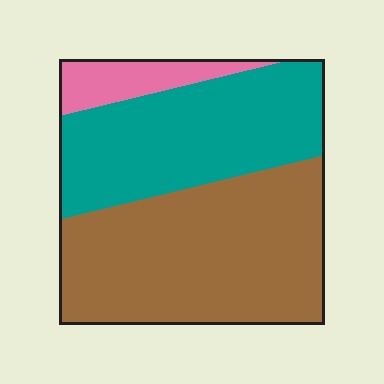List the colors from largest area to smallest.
From largest to smallest: brown, teal, pink.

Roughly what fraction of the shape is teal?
Teal covers roughly 40% of the shape.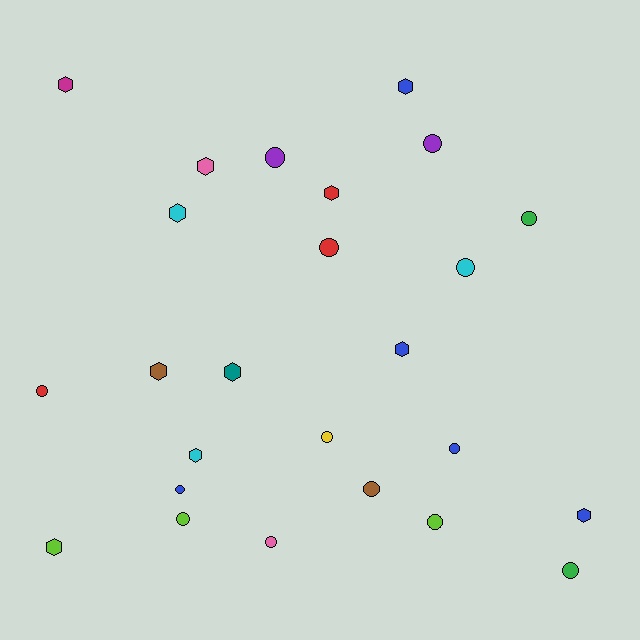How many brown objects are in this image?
There are 2 brown objects.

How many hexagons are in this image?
There are 11 hexagons.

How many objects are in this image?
There are 25 objects.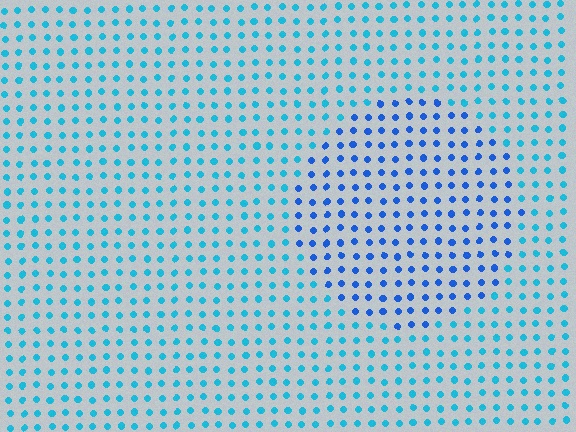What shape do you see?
I see a circle.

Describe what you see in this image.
The image is filled with small cyan elements in a uniform arrangement. A circle-shaped region is visible where the elements are tinted to a slightly different hue, forming a subtle color boundary.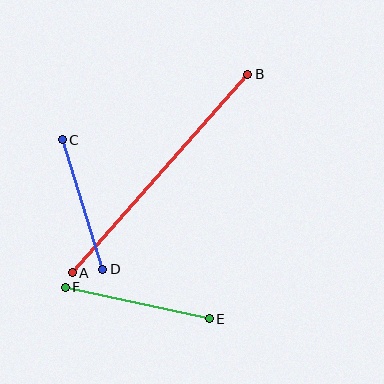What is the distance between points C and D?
The distance is approximately 136 pixels.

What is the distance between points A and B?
The distance is approximately 265 pixels.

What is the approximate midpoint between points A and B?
The midpoint is at approximately (160, 173) pixels.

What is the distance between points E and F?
The distance is approximately 147 pixels.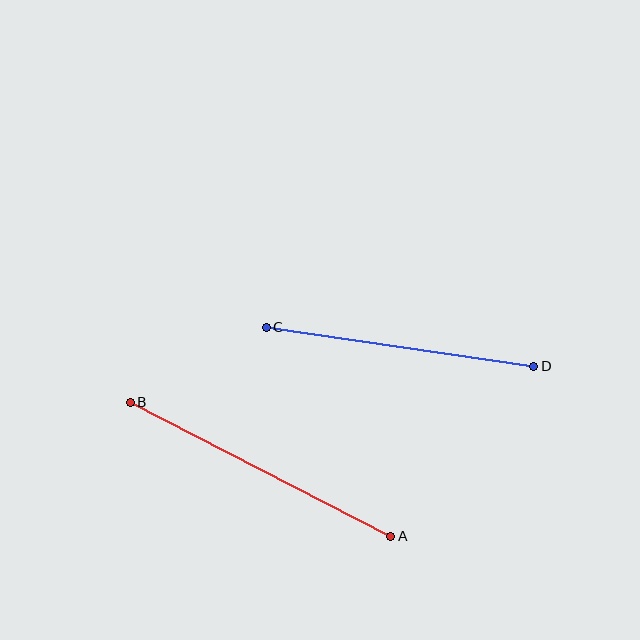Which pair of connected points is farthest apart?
Points A and B are farthest apart.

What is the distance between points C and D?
The distance is approximately 270 pixels.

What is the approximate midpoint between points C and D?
The midpoint is at approximately (400, 347) pixels.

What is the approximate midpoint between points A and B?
The midpoint is at approximately (260, 469) pixels.